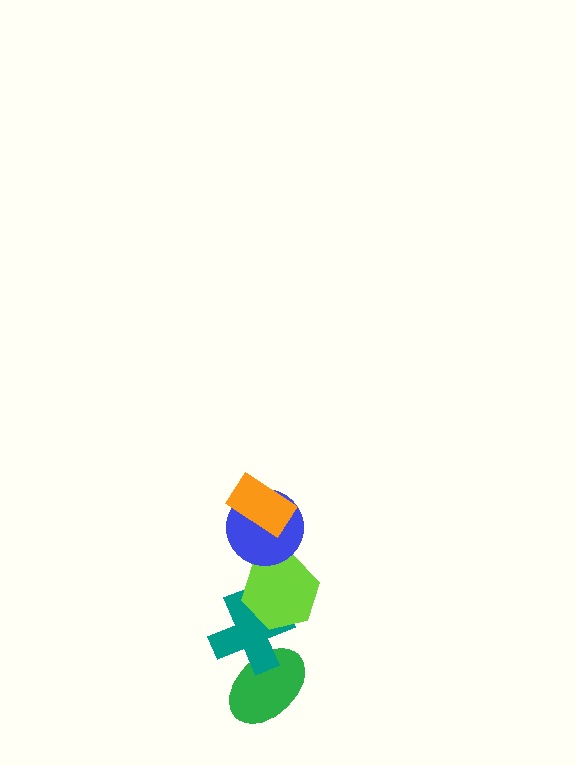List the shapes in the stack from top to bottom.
From top to bottom: the orange rectangle, the blue circle, the lime hexagon, the teal cross, the green ellipse.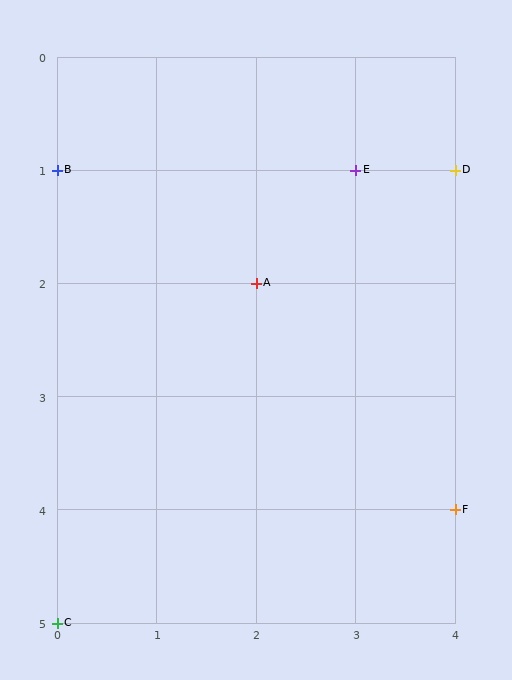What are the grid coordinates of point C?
Point C is at grid coordinates (0, 5).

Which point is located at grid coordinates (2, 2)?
Point A is at (2, 2).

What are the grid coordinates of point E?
Point E is at grid coordinates (3, 1).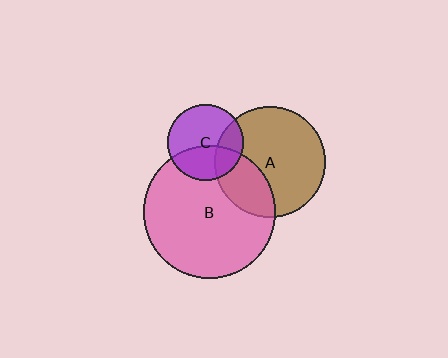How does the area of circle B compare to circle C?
Approximately 3.1 times.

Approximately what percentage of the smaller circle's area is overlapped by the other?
Approximately 40%.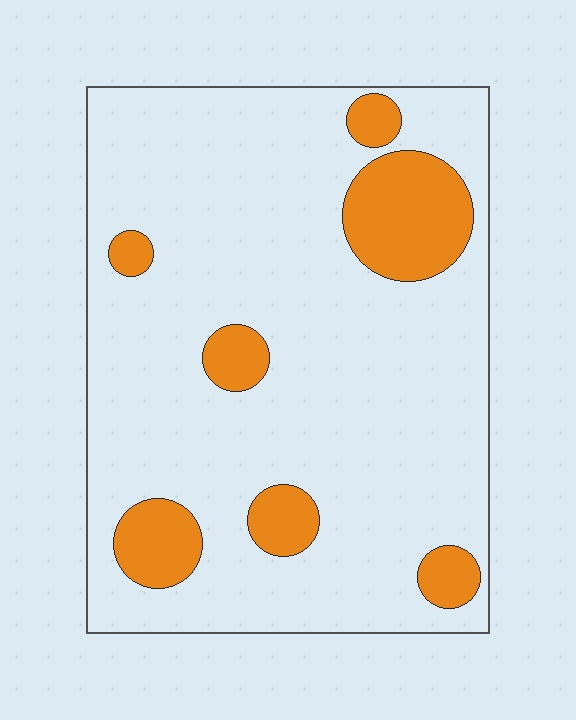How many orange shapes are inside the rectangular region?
7.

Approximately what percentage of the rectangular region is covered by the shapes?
Approximately 15%.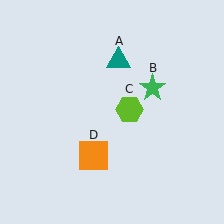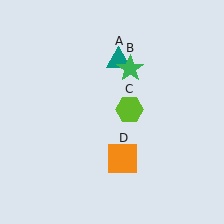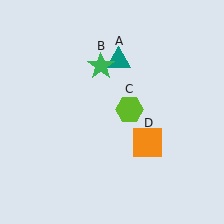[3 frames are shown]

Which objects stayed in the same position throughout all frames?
Teal triangle (object A) and lime hexagon (object C) remained stationary.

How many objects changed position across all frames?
2 objects changed position: green star (object B), orange square (object D).